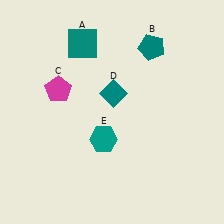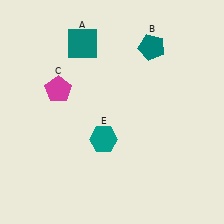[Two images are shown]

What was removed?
The teal diamond (D) was removed in Image 2.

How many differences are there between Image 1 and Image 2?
There is 1 difference between the two images.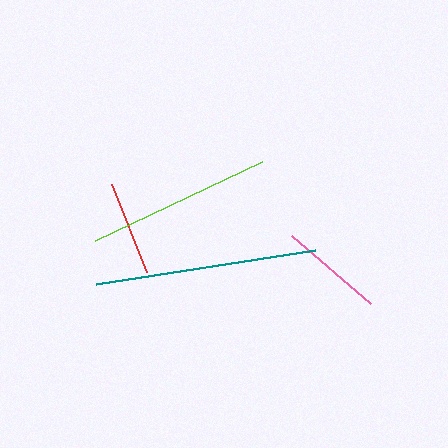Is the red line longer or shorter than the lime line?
The lime line is longer than the red line.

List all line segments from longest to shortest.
From longest to shortest: teal, lime, pink, red.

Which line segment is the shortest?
The red line is the shortest at approximately 95 pixels.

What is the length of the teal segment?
The teal segment is approximately 222 pixels long.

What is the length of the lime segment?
The lime segment is approximately 184 pixels long.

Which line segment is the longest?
The teal line is the longest at approximately 222 pixels.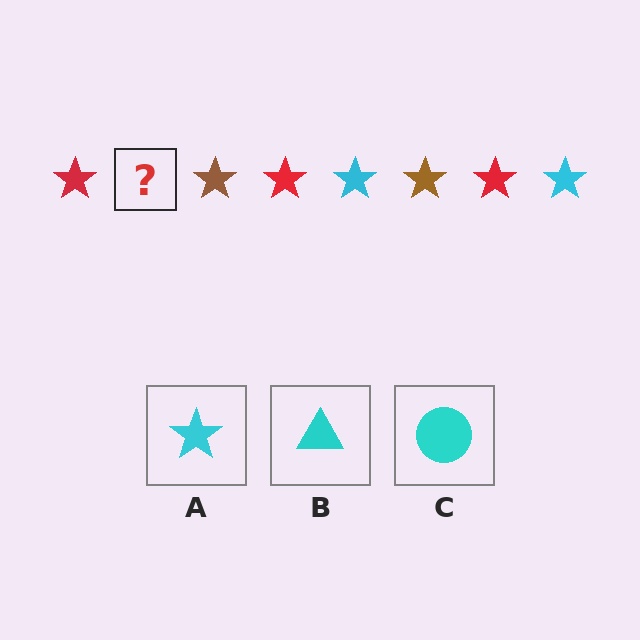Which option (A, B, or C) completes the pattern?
A.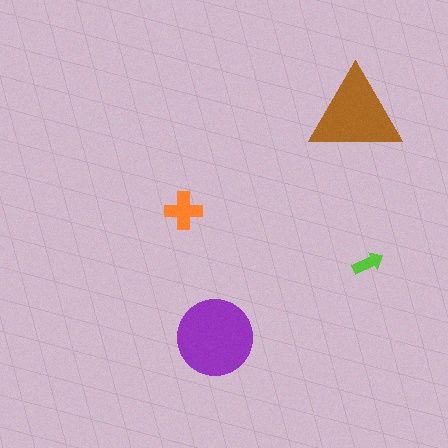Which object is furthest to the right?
The lime arrow is rightmost.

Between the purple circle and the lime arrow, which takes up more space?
The purple circle.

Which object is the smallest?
The lime arrow.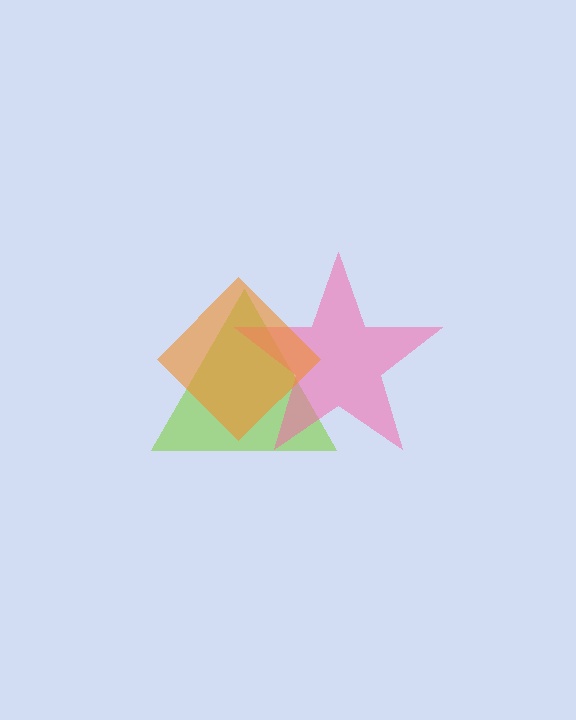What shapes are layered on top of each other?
The layered shapes are: a lime triangle, a pink star, an orange diamond.